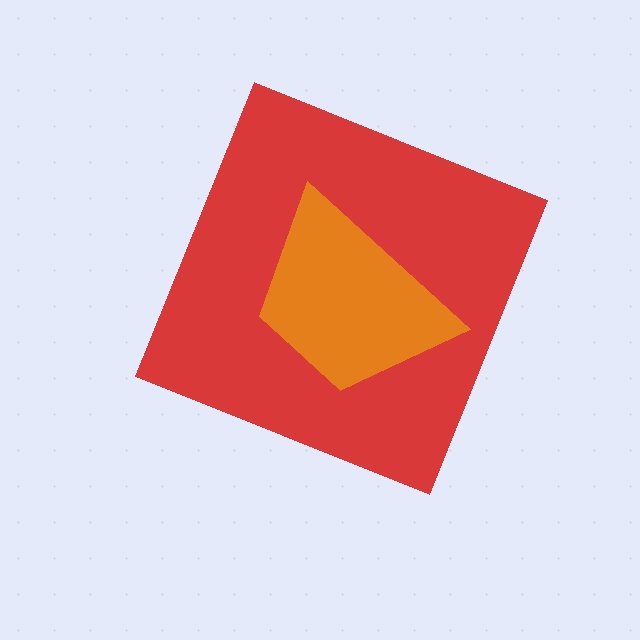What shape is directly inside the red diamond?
The orange trapezoid.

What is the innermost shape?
The orange trapezoid.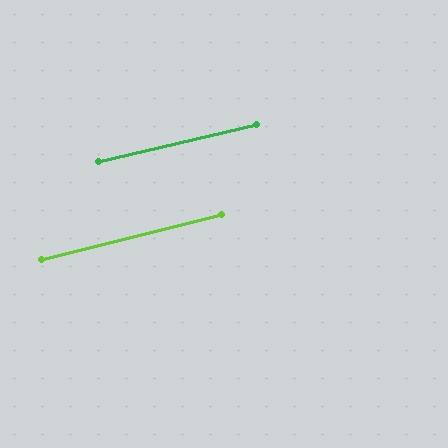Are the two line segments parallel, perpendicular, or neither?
Parallel — their directions differ by only 0.9°.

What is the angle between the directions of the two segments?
Approximately 1 degree.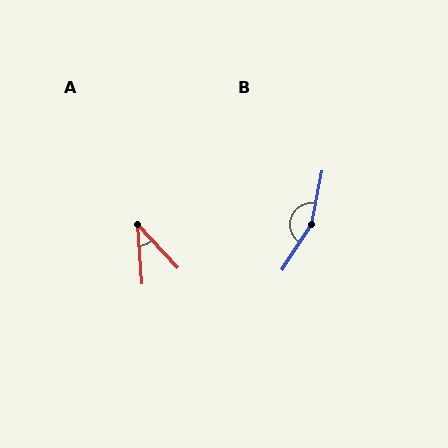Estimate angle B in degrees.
Approximately 159 degrees.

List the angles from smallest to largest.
A (38°), B (159°).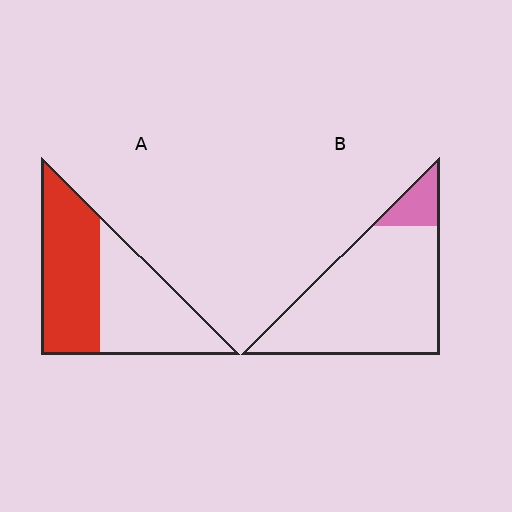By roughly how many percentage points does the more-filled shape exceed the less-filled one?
By roughly 40 percentage points (A over B).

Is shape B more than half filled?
No.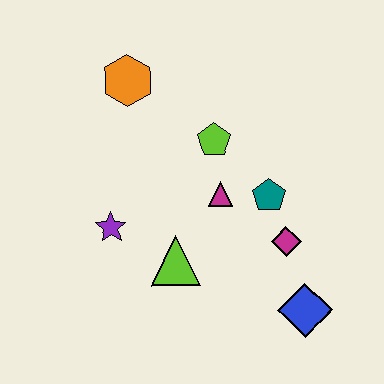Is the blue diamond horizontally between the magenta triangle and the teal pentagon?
No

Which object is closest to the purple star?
The lime triangle is closest to the purple star.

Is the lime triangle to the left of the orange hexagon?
No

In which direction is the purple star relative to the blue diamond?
The purple star is to the left of the blue diamond.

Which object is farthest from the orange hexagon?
The blue diamond is farthest from the orange hexagon.